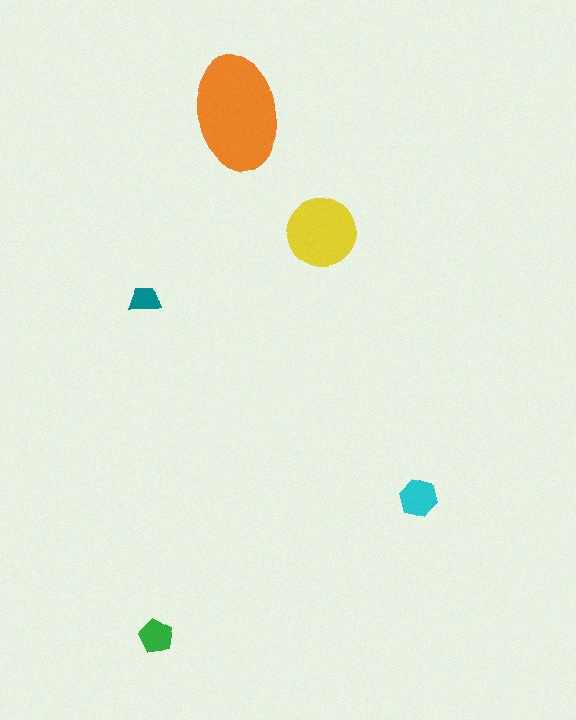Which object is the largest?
The orange ellipse.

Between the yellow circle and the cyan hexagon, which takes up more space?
The yellow circle.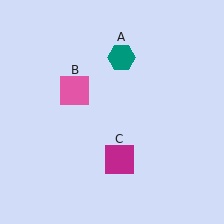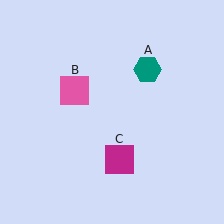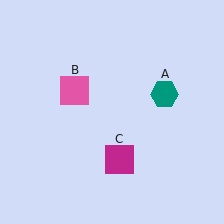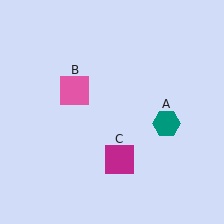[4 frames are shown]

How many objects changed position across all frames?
1 object changed position: teal hexagon (object A).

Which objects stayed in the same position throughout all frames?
Pink square (object B) and magenta square (object C) remained stationary.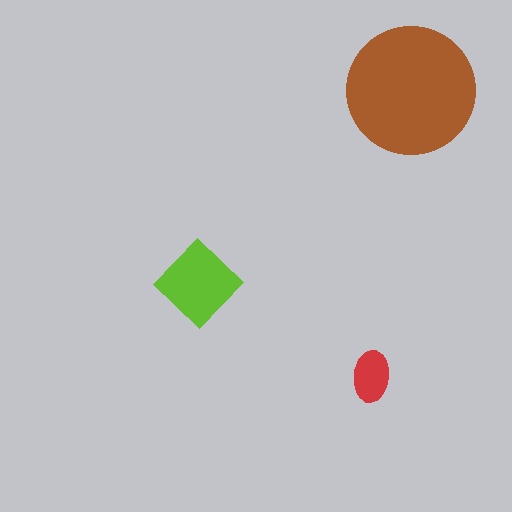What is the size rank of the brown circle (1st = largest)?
1st.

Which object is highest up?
The brown circle is topmost.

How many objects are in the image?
There are 3 objects in the image.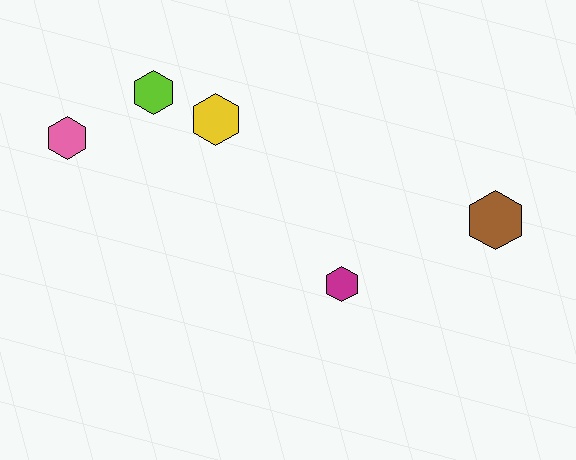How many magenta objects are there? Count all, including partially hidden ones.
There is 1 magenta object.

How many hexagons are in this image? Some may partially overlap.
There are 5 hexagons.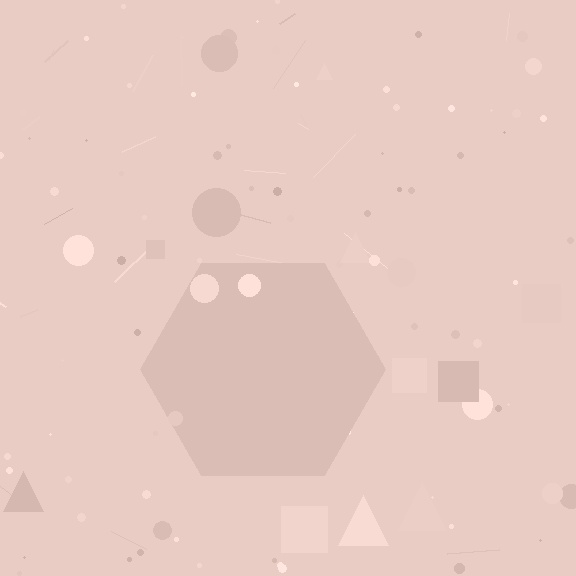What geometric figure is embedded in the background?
A hexagon is embedded in the background.